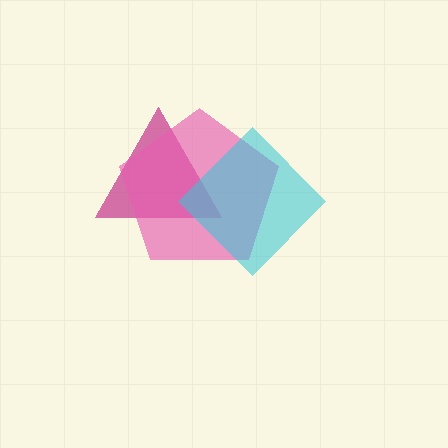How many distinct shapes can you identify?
There are 3 distinct shapes: a magenta triangle, a pink pentagon, a cyan diamond.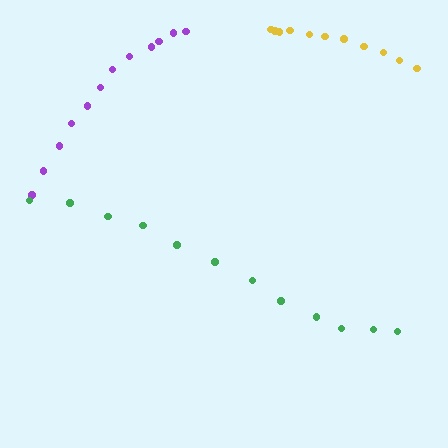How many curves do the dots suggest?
There are 3 distinct paths.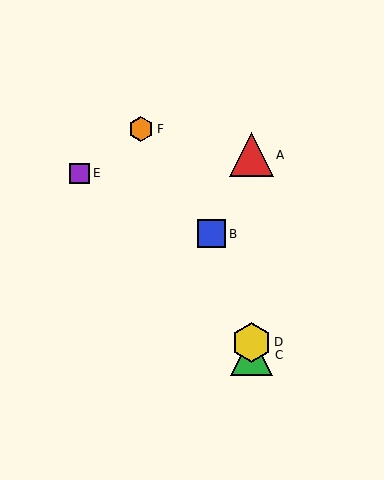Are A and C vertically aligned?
Yes, both are at x≈251.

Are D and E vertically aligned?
No, D is at x≈251 and E is at x≈79.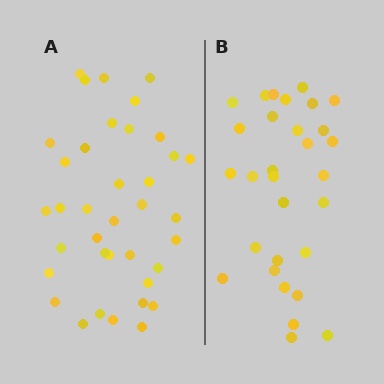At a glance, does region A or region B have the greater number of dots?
Region A (the left region) has more dots.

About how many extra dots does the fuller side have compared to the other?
Region A has roughly 8 or so more dots than region B.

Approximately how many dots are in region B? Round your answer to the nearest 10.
About 30 dots.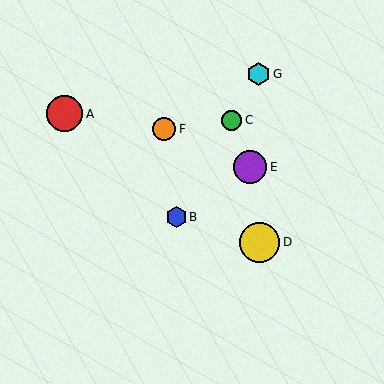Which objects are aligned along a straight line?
Objects B, C, G are aligned along a straight line.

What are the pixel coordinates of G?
Object G is at (258, 74).